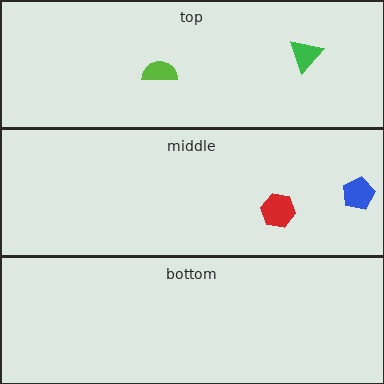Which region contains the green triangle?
The top region.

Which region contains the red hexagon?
The middle region.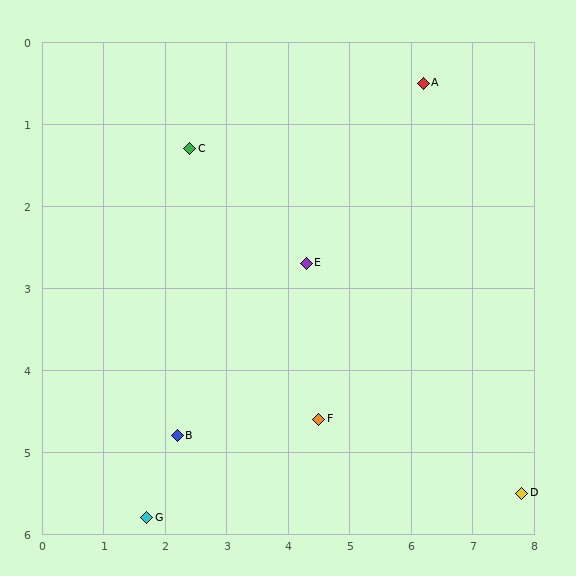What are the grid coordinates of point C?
Point C is at approximately (2.4, 1.3).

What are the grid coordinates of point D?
Point D is at approximately (7.8, 5.5).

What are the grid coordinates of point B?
Point B is at approximately (2.2, 4.8).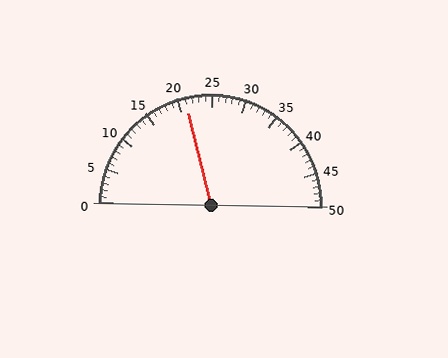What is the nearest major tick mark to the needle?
The nearest major tick mark is 20.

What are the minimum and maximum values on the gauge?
The gauge ranges from 0 to 50.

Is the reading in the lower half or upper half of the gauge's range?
The reading is in the lower half of the range (0 to 50).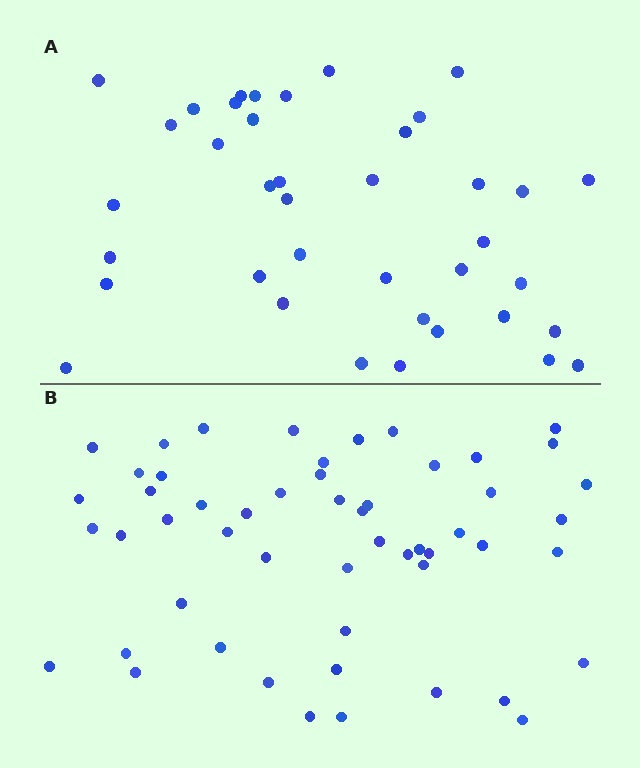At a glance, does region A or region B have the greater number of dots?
Region B (the bottom region) has more dots.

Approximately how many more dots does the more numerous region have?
Region B has approximately 15 more dots than region A.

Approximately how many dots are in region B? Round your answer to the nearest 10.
About 50 dots. (The exact count is 53, which rounds to 50.)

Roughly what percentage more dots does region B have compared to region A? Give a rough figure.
About 35% more.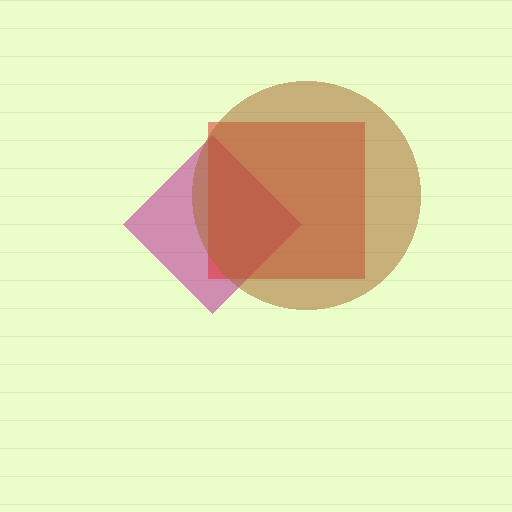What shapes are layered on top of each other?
The layered shapes are: a magenta diamond, a red square, a brown circle.